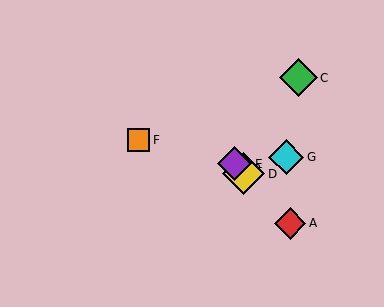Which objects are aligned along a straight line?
Objects A, B, D, E are aligned along a straight line.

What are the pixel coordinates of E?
Object E is at (234, 164).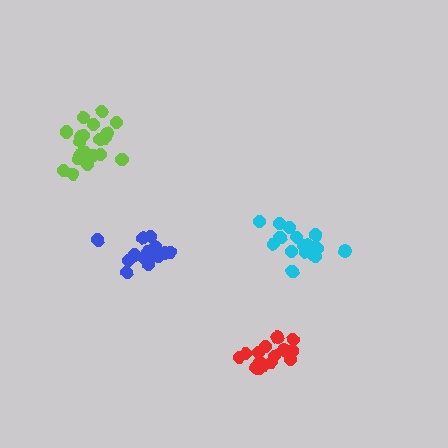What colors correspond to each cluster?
The clusters are colored: blue, lime, red, cyan.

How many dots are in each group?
Group 1: 14 dots, Group 2: 20 dots, Group 3: 17 dots, Group 4: 17 dots (68 total).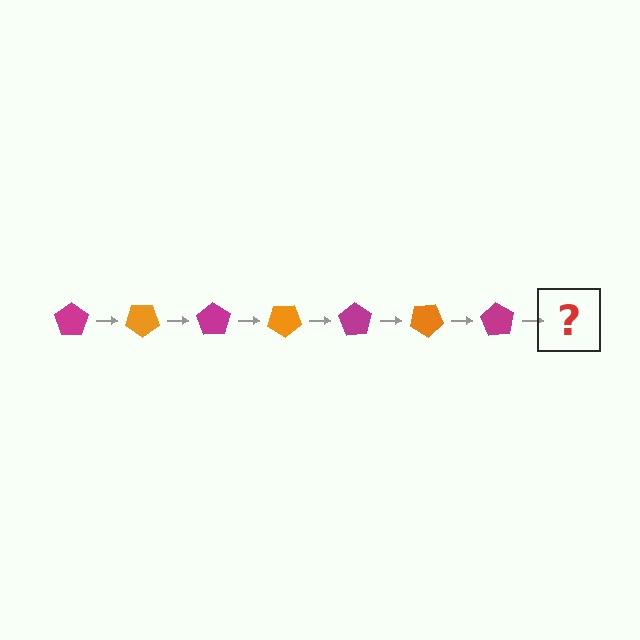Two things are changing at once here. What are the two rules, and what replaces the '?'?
The two rules are that it rotates 35 degrees each step and the color cycles through magenta and orange. The '?' should be an orange pentagon, rotated 245 degrees from the start.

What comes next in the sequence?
The next element should be an orange pentagon, rotated 245 degrees from the start.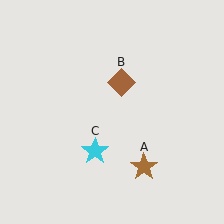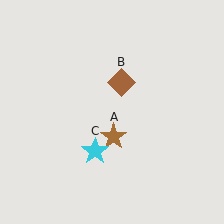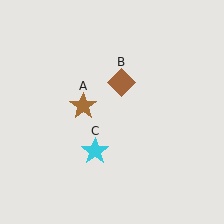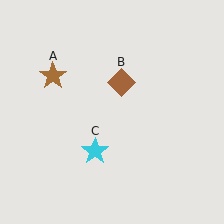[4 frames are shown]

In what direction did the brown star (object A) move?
The brown star (object A) moved up and to the left.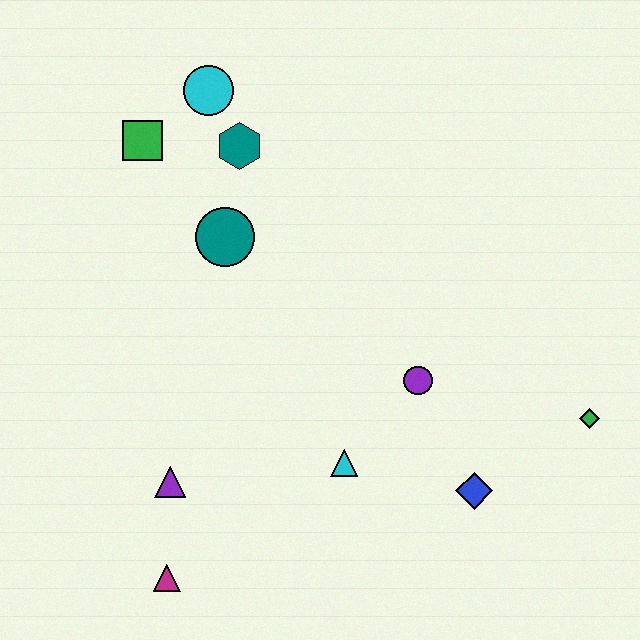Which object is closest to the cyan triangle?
The purple circle is closest to the cyan triangle.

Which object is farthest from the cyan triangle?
The cyan circle is farthest from the cyan triangle.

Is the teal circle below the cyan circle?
Yes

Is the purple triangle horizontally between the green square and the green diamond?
Yes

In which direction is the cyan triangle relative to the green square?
The cyan triangle is below the green square.